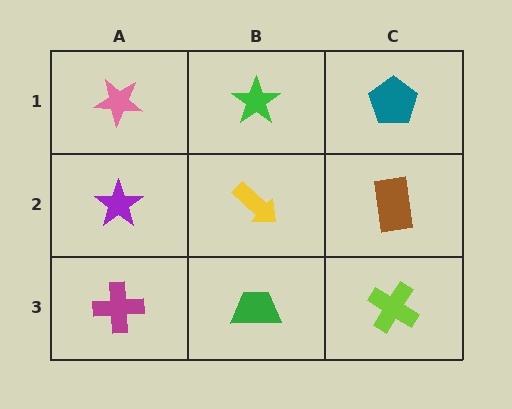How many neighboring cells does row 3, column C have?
2.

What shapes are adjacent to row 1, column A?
A purple star (row 2, column A), a green star (row 1, column B).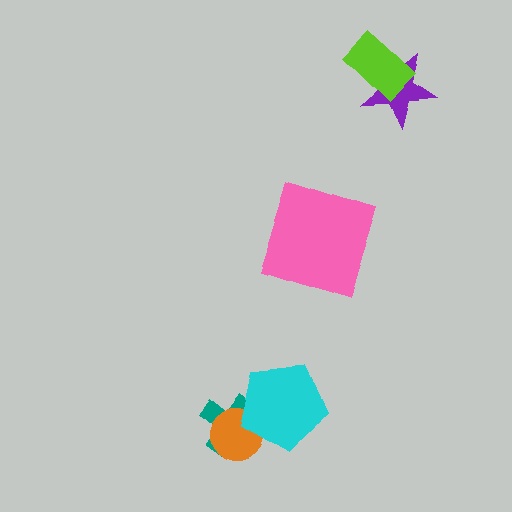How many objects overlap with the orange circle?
2 objects overlap with the orange circle.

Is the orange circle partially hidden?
Yes, it is partially covered by another shape.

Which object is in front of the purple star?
The lime rectangle is in front of the purple star.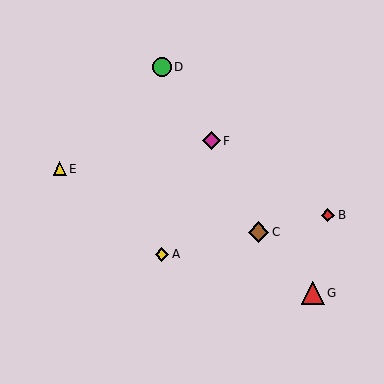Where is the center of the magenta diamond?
The center of the magenta diamond is at (211, 141).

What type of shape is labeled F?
Shape F is a magenta diamond.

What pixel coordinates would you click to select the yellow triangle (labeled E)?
Click at (60, 169) to select the yellow triangle E.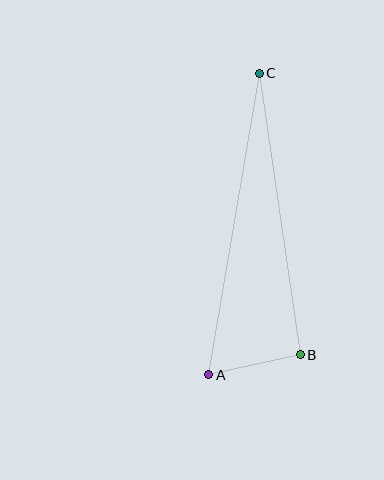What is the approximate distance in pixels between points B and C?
The distance between B and C is approximately 284 pixels.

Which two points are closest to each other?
Points A and B are closest to each other.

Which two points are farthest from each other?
Points A and C are farthest from each other.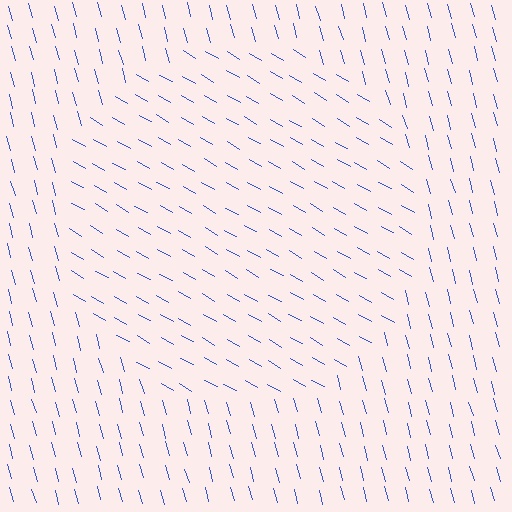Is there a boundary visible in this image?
Yes, there is a texture boundary formed by a change in line orientation.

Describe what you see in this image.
The image is filled with small blue line segments. A circle region in the image has lines oriented differently from the surrounding lines, creating a visible texture boundary.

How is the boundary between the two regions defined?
The boundary is defined purely by a change in line orientation (approximately 45 degrees difference). All lines are the same color and thickness.